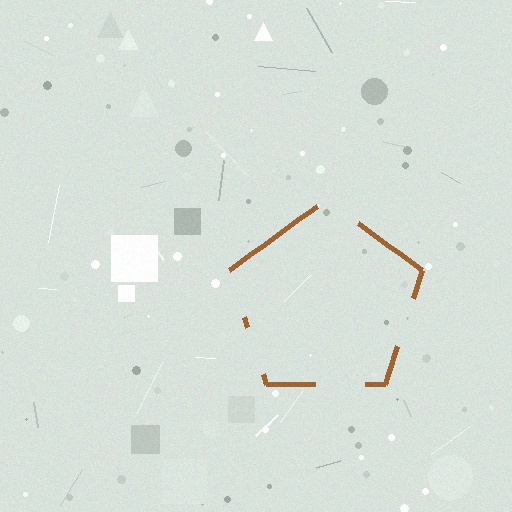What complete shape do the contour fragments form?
The contour fragments form a pentagon.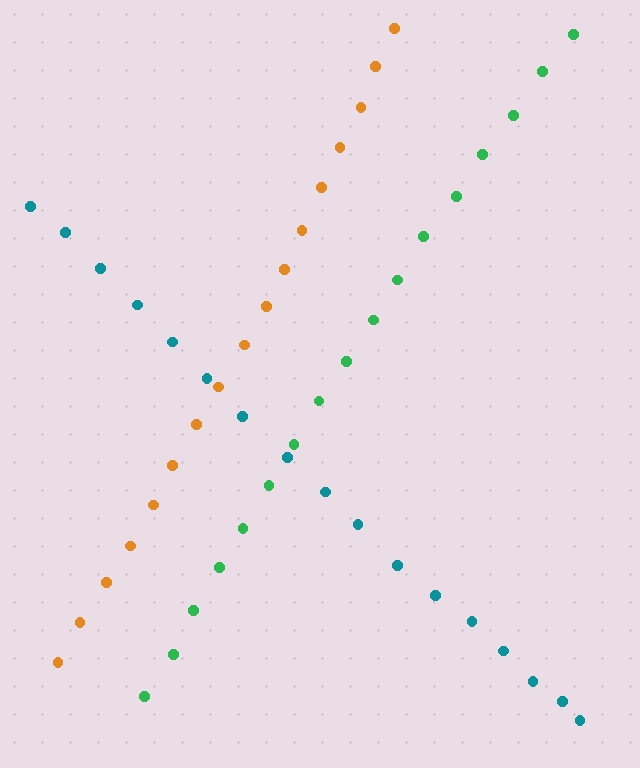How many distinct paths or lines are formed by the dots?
There are 3 distinct paths.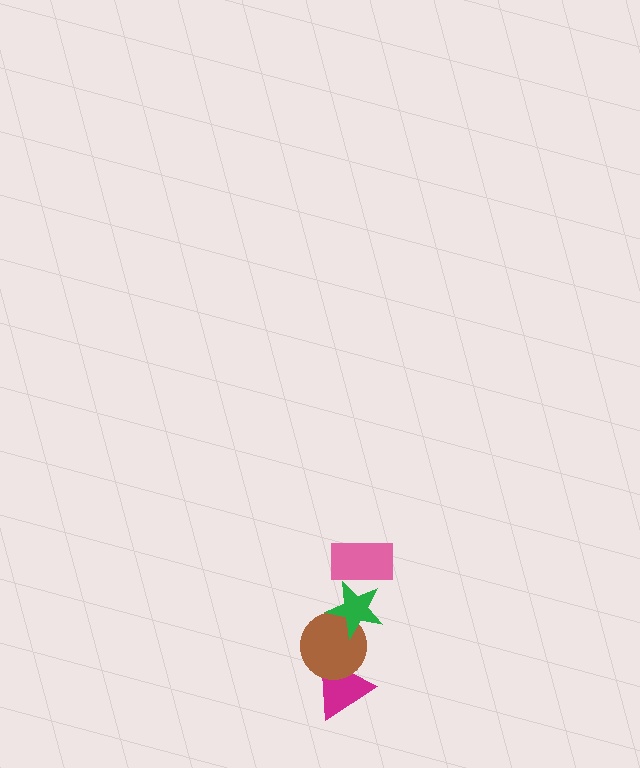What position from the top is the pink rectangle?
The pink rectangle is 1st from the top.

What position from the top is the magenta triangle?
The magenta triangle is 4th from the top.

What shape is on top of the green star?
The pink rectangle is on top of the green star.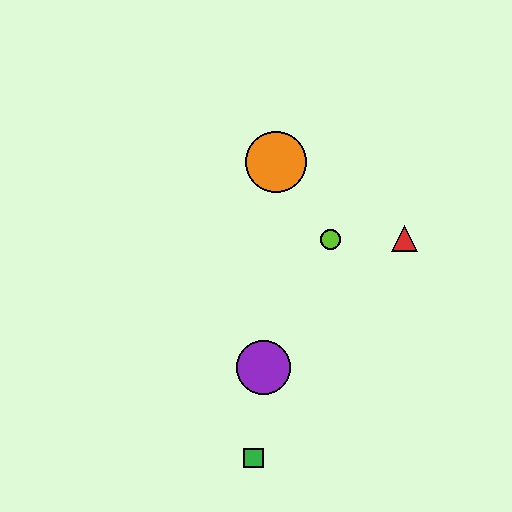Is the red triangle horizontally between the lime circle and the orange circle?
No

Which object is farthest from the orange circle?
The green square is farthest from the orange circle.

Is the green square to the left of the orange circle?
Yes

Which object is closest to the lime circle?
The red triangle is closest to the lime circle.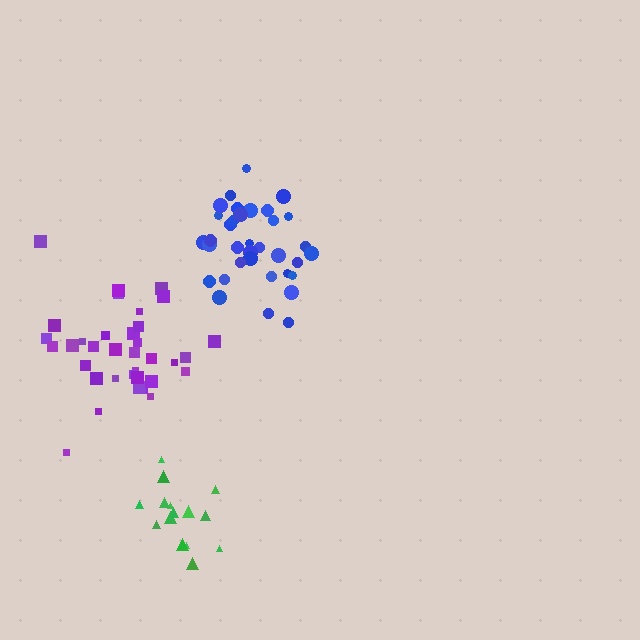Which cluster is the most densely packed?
Blue.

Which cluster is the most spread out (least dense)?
Green.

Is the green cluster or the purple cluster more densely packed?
Purple.